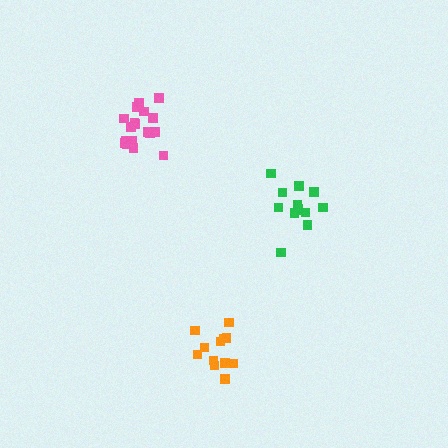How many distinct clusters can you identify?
There are 3 distinct clusters.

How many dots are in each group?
Group 1: 12 dots, Group 2: 18 dots, Group 3: 13 dots (43 total).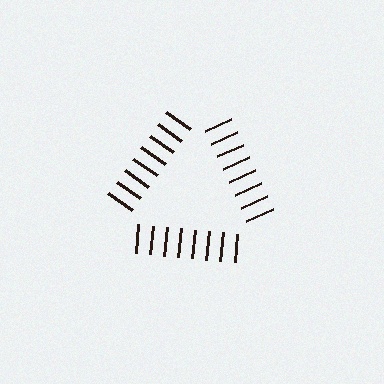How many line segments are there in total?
24 — 8 along each of the 3 edges.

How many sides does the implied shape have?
3 sides — the line-ends trace a triangle.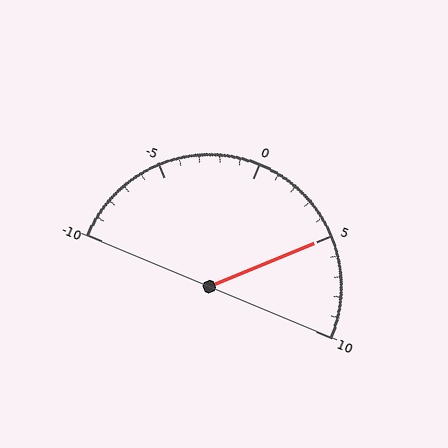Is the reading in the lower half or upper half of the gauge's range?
The reading is in the upper half of the range (-10 to 10).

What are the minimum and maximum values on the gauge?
The gauge ranges from -10 to 10.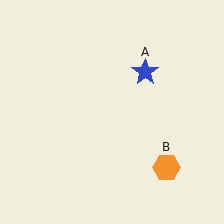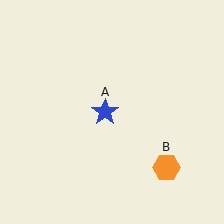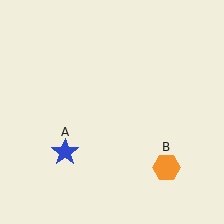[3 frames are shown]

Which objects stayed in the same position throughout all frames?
Orange hexagon (object B) remained stationary.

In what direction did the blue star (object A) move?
The blue star (object A) moved down and to the left.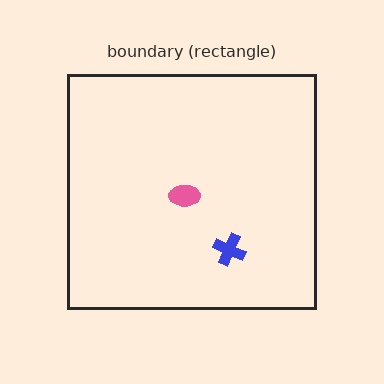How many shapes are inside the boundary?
2 inside, 0 outside.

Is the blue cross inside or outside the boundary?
Inside.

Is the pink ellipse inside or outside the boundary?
Inside.